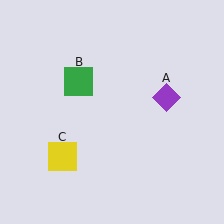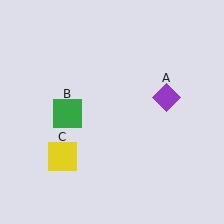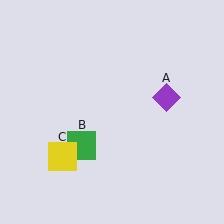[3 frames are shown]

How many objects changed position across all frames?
1 object changed position: green square (object B).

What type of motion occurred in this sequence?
The green square (object B) rotated counterclockwise around the center of the scene.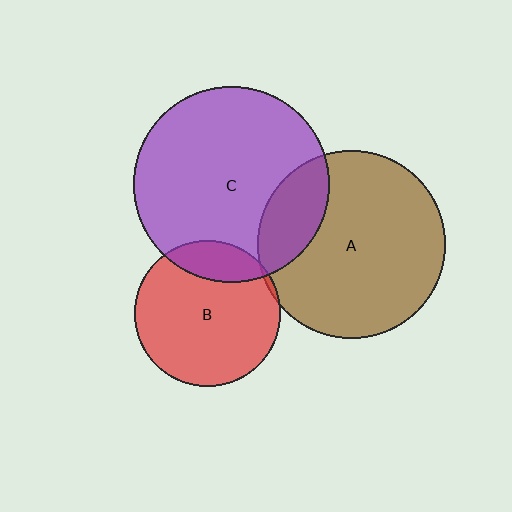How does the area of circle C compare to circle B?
Approximately 1.8 times.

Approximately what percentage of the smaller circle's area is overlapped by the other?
Approximately 20%.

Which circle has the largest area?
Circle C (purple).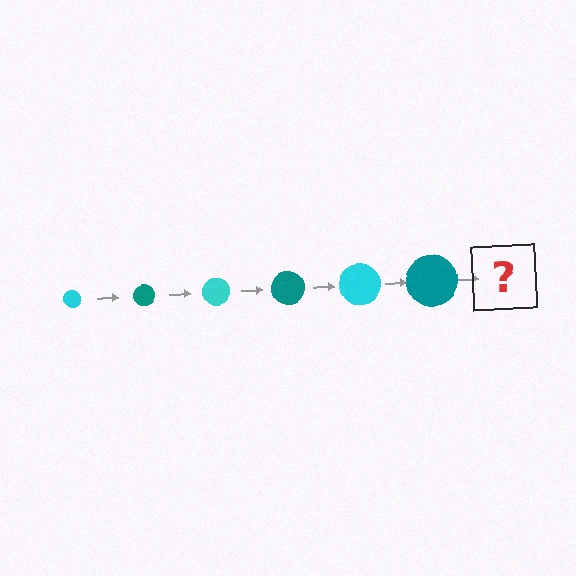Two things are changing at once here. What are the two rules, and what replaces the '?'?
The two rules are that the circle grows larger each step and the color cycles through cyan and teal. The '?' should be a cyan circle, larger than the previous one.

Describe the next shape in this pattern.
It should be a cyan circle, larger than the previous one.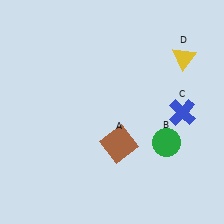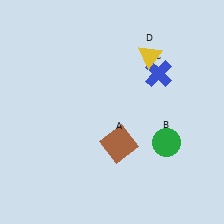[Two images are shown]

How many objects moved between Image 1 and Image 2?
2 objects moved between the two images.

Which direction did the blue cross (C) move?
The blue cross (C) moved up.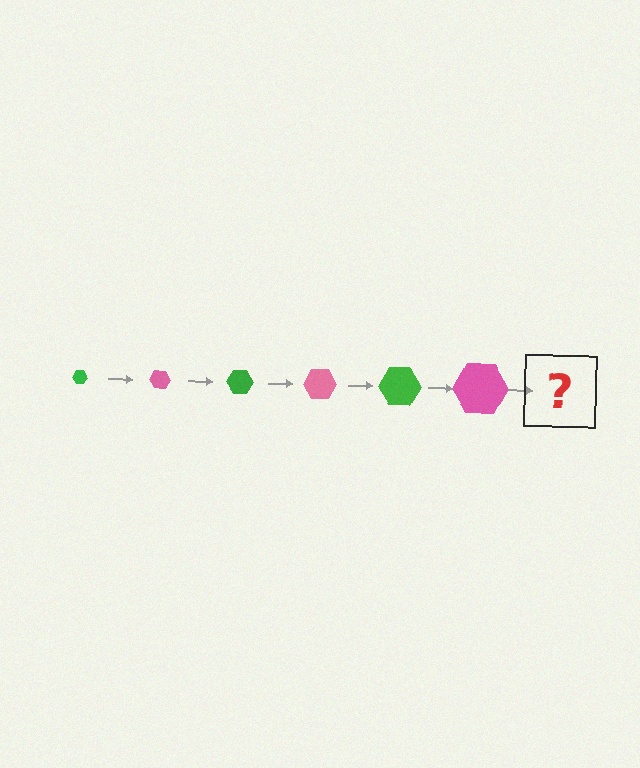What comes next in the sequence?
The next element should be a green hexagon, larger than the previous one.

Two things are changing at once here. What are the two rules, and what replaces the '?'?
The two rules are that the hexagon grows larger each step and the color cycles through green and pink. The '?' should be a green hexagon, larger than the previous one.